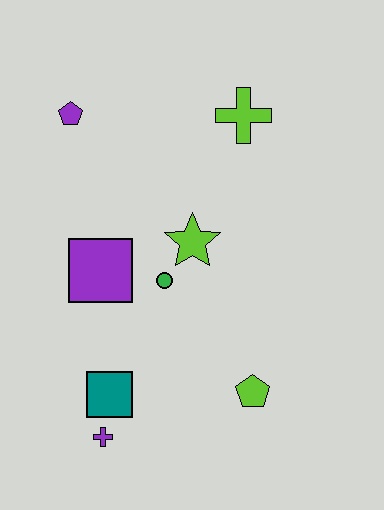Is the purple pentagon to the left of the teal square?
Yes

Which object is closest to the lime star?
The green circle is closest to the lime star.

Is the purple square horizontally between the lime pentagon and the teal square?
No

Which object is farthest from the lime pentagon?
The purple pentagon is farthest from the lime pentagon.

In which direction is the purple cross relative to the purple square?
The purple cross is below the purple square.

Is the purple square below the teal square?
No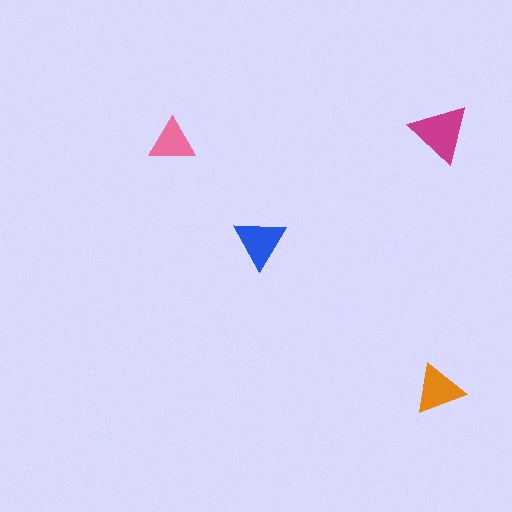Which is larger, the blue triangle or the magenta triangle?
The magenta one.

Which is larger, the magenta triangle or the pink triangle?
The magenta one.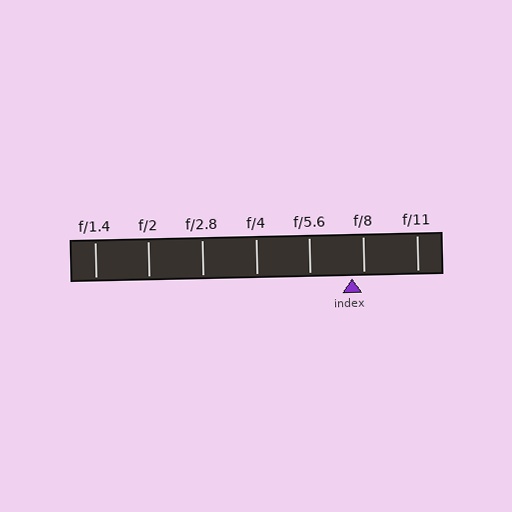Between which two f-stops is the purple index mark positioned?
The index mark is between f/5.6 and f/8.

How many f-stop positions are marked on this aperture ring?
There are 7 f-stop positions marked.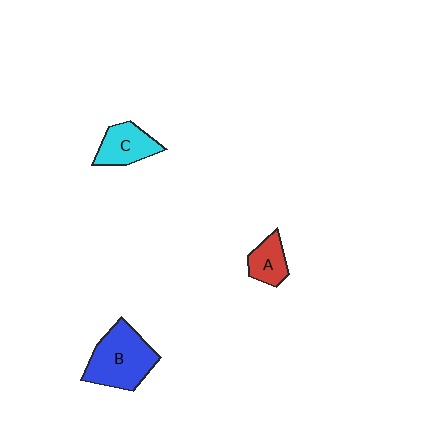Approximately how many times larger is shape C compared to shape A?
Approximately 1.3 times.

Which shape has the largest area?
Shape B (blue).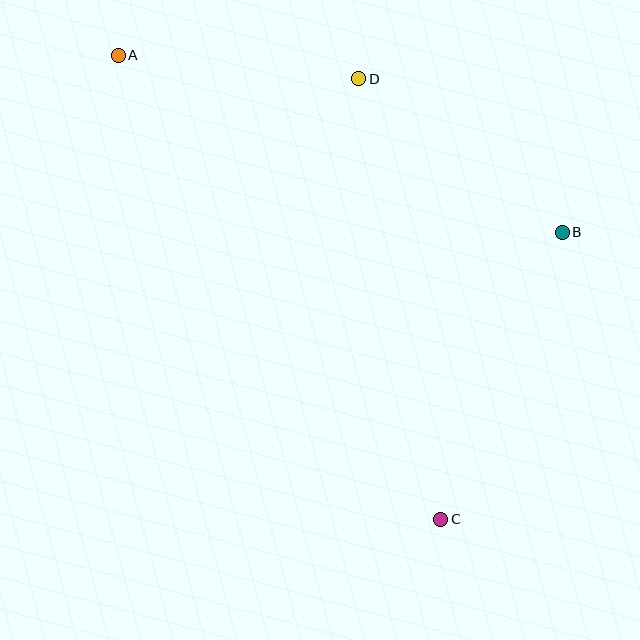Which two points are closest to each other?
Points A and D are closest to each other.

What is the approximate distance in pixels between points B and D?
The distance between B and D is approximately 255 pixels.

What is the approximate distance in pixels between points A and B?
The distance between A and B is approximately 478 pixels.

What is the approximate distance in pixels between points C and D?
The distance between C and D is approximately 448 pixels.